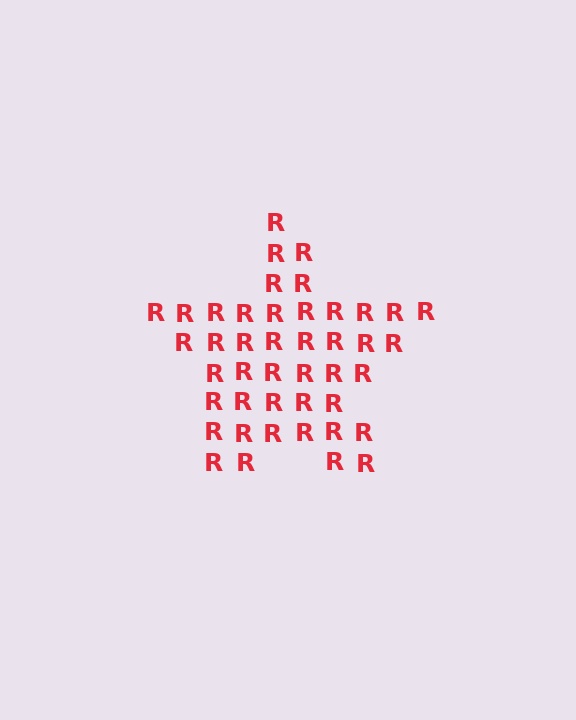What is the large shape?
The large shape is a star.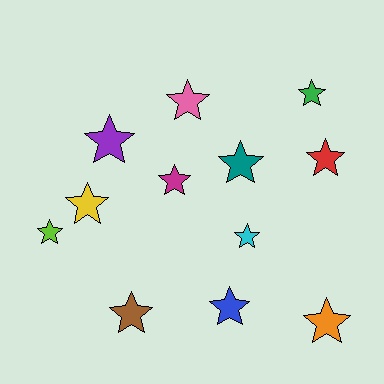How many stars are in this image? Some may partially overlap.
There are 12 stars.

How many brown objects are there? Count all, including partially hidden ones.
There is 1 brown object.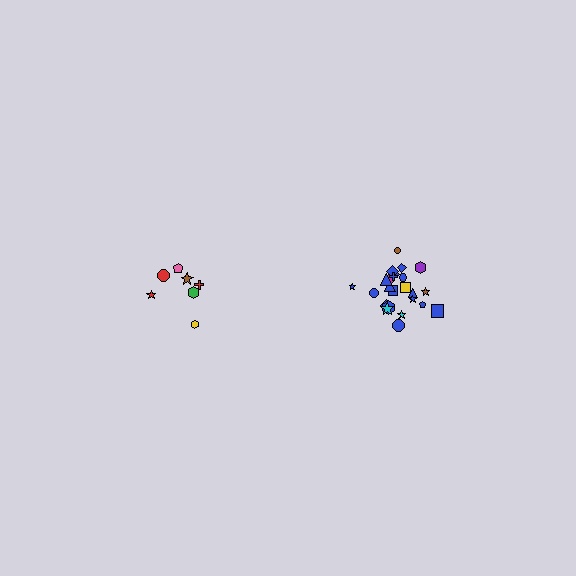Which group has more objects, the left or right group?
The right group.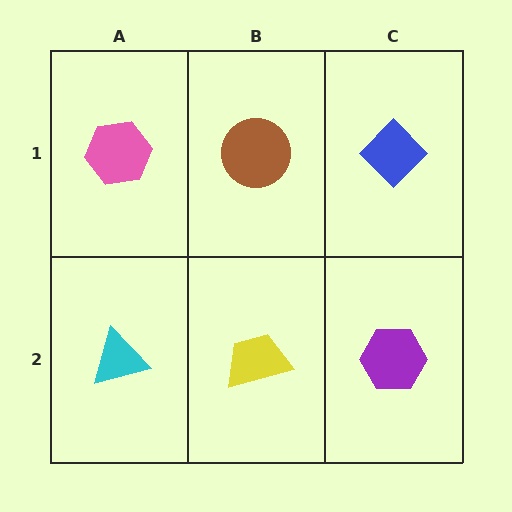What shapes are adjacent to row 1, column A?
A cyan triangle (row 2, column A), a brown circle (row 1, column B).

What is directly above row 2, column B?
A brown circle.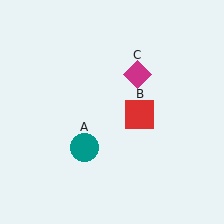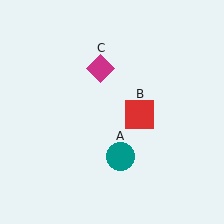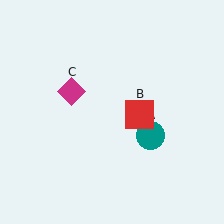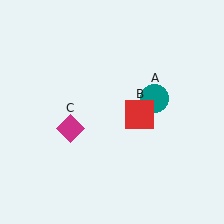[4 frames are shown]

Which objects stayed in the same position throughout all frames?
Red square (object B) remained stationary.